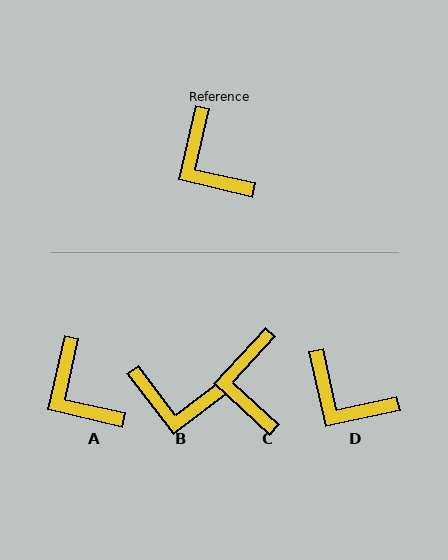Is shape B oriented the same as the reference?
No, it is off by about 50 degrees.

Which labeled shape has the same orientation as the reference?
A.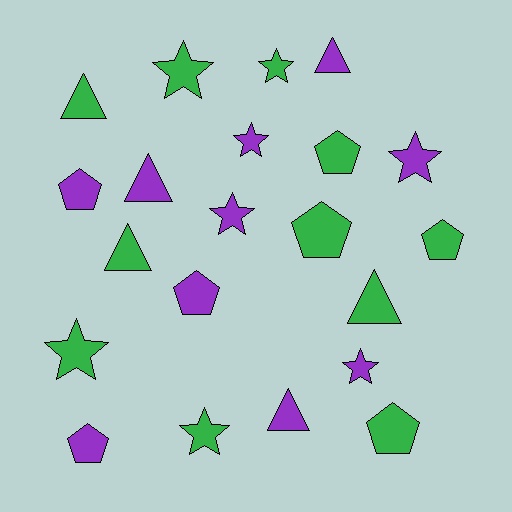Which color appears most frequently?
Green, with 11 objects.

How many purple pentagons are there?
There are 3 purple pentagons.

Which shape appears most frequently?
Star, with 8 objects.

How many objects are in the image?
There are 21 objects.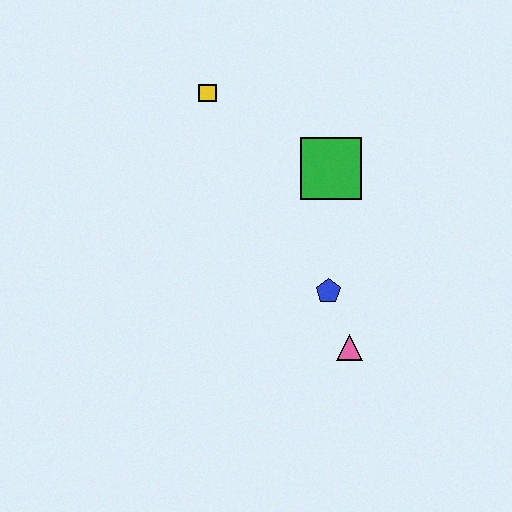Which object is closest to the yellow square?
The green square is closest to the yellow square.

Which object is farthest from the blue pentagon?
The yellow square is farthest from the blue pentagon.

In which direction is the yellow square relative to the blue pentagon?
The yellow square is above the blue pentagon.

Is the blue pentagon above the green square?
No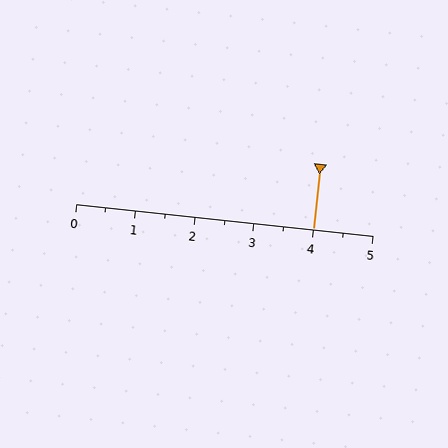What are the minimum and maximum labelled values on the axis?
The axis runs from 0 to 5.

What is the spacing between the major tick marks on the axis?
The major ticks are spaced 1 apart.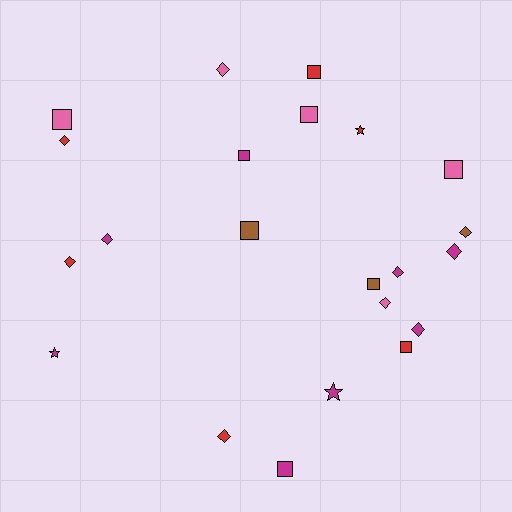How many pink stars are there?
There are no pink stars.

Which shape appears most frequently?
Diamond, with 10 objects.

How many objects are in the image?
There are 22 objects.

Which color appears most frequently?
Magenta, with 8 objects.